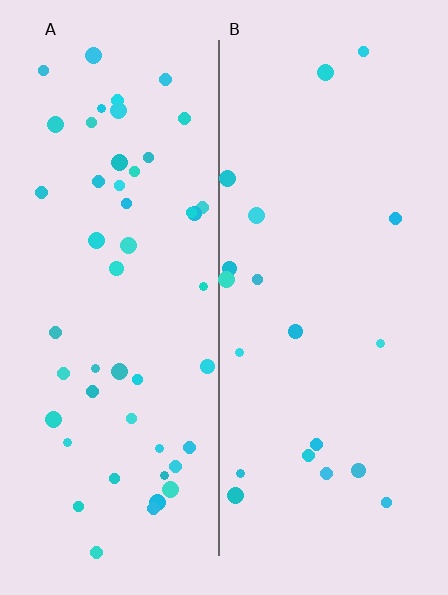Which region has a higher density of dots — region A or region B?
A (the left).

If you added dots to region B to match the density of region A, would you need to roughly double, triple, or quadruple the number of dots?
Approximately triple.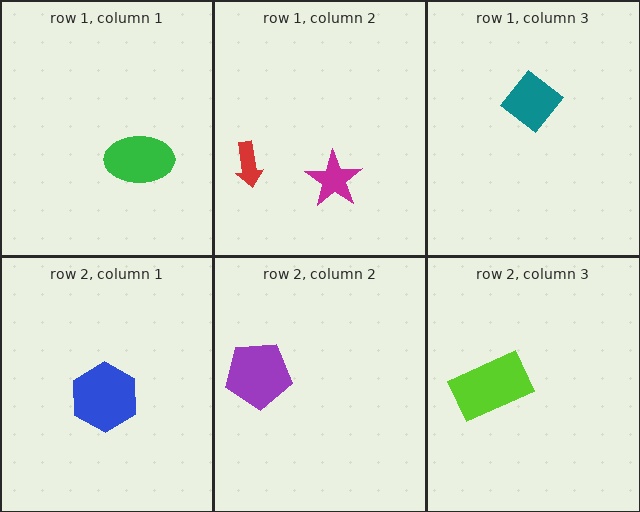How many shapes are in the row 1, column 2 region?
2.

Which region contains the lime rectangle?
The row 2, column 3 region.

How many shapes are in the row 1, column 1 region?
1.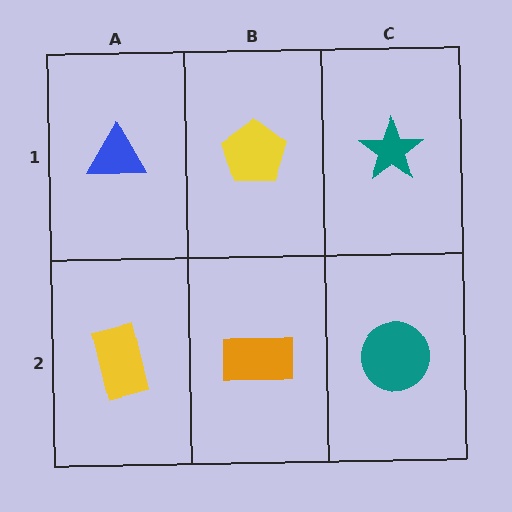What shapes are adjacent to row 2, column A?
A blue triangle (row 1, column A), an orange rectangle (row 2, column B).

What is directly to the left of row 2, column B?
A yellow rectangle.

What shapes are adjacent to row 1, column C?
A teal circle (row 2, column C), a yellow pentagon (row 1, column B).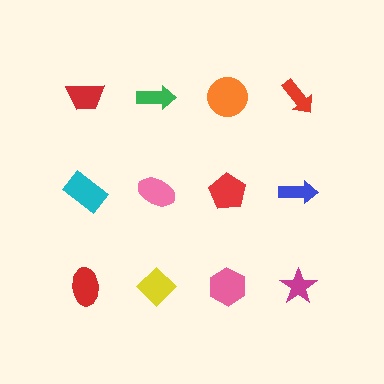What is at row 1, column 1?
A red trapezoid.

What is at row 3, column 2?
A yellow diamond.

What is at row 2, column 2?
A pink ellipse.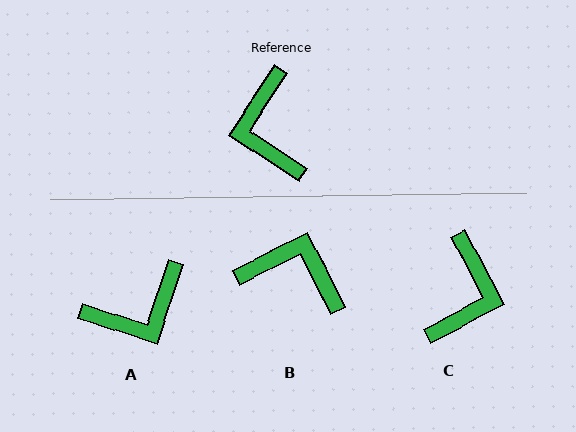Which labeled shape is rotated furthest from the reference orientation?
C, about 151 degrees away.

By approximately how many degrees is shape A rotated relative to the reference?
Approximately 105 degrees counter-clockwise.